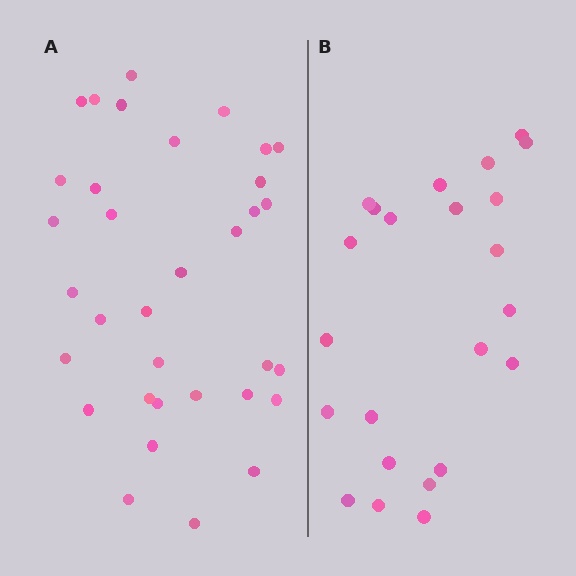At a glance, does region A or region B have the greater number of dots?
Region A (the left region) has more dots.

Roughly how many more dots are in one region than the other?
Region A has roughly 12 or so more dots than region B.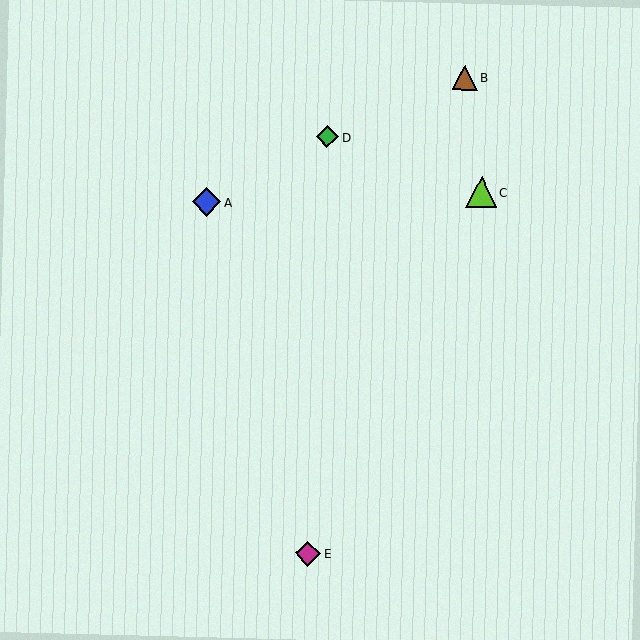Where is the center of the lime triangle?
The center of the lime triangle is at (482, 192).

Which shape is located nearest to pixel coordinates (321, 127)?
The green diamond (labeled D) at (327, 137) is nearest to that location.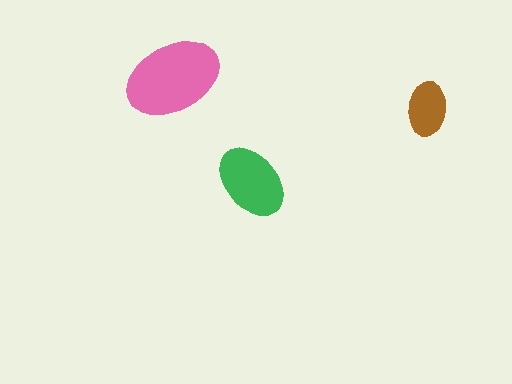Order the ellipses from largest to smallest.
the pink one, the green one, the brown one.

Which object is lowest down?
The green ellipse is bottommost.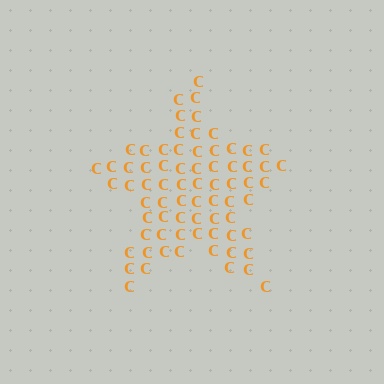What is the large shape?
The large shape is a star.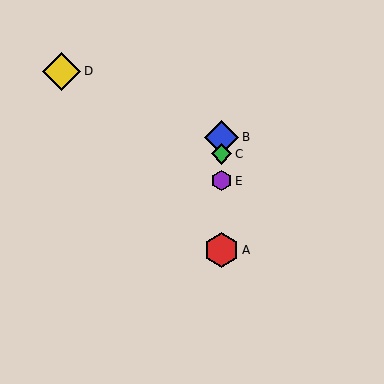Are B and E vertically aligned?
Yes, both are at x≈221.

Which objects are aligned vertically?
Objects A, B, C, E are aligned vertically.